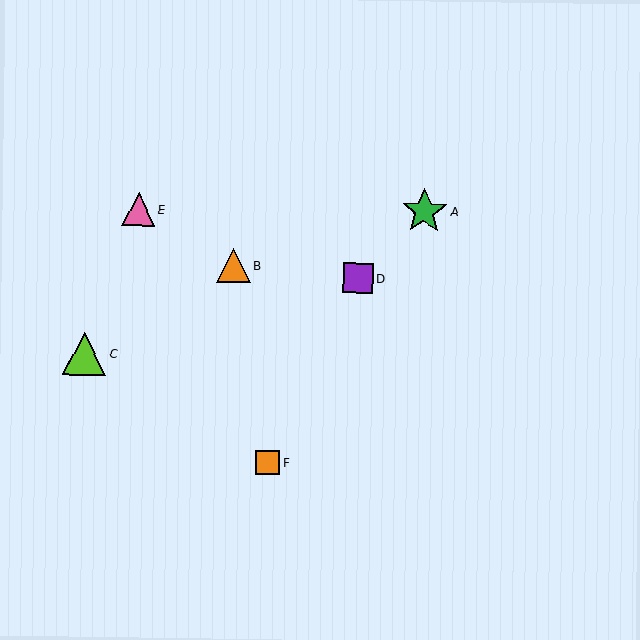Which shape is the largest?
The green star (labeled A) is the largest.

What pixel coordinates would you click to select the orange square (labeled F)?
Click at (268, 462) to select the orange square F.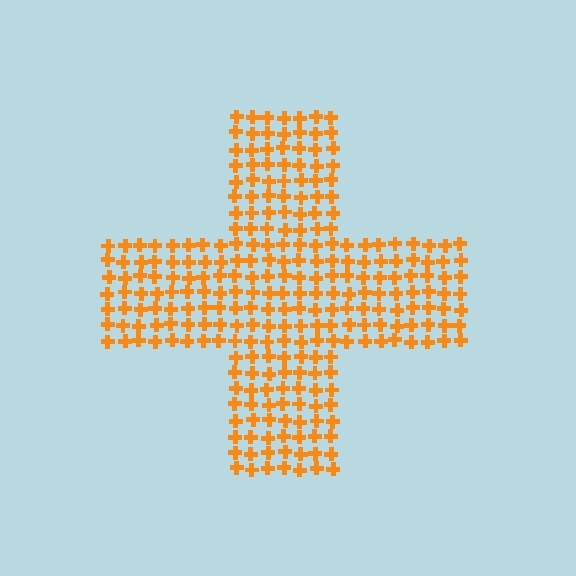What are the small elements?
The small elements are crosses.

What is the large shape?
The large shape is a cross.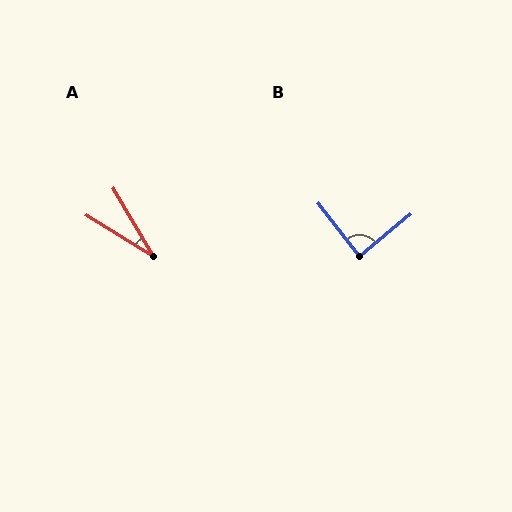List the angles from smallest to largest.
A (28°), B (88°).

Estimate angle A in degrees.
Approximately 28 degrees.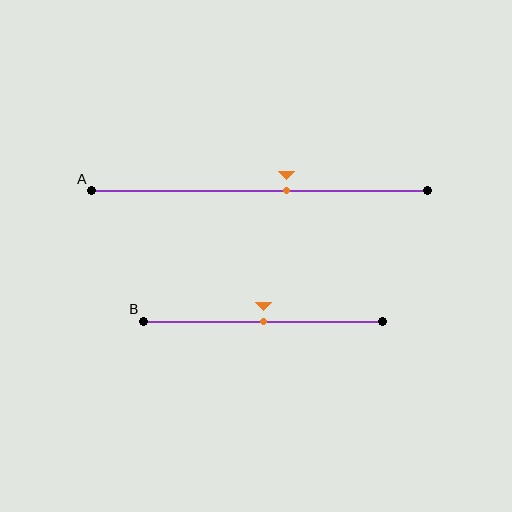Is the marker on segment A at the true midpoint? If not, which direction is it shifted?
No, the marker on segment A is shifted to the right by about 8% of the segment length.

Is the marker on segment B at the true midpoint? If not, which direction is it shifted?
Yes, the marker on segment B is at the true midpoint.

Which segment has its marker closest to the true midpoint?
Segment B has its marker closest to the true midpoint.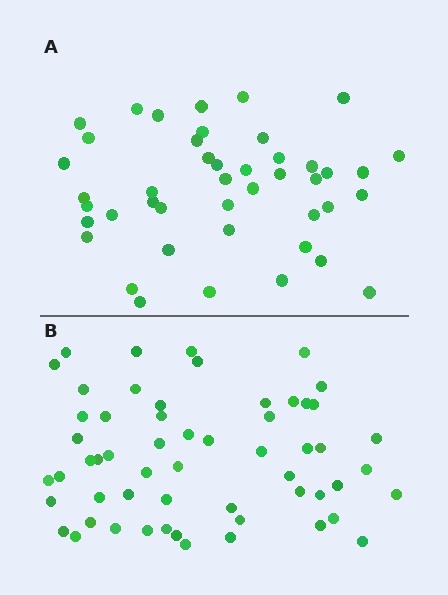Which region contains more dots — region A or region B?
Region B (the bottom region) has more dots.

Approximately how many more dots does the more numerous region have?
Region B has approximately 15 more dots than region A.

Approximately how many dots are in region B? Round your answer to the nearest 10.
About 60 dots. (The exact count is 57, which rounds to 60.)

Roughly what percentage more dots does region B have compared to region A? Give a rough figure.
About 30% more.